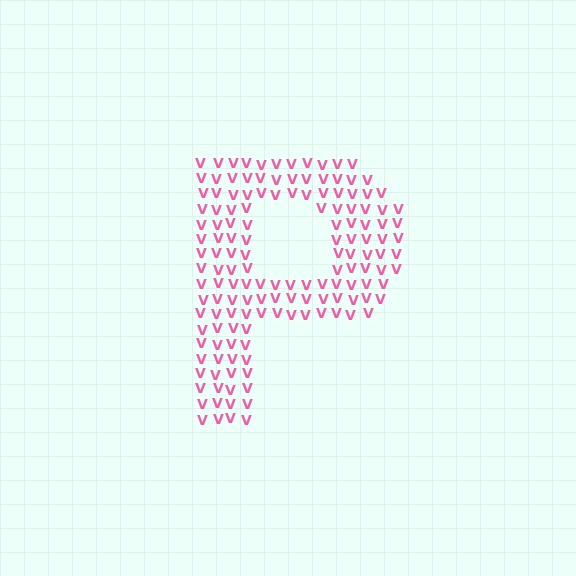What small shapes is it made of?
It is made of small letter V's.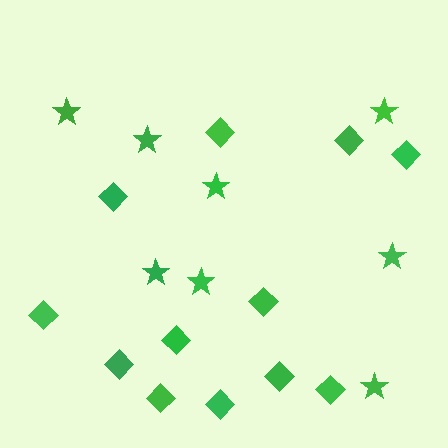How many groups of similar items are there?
There are 2 groups: one group of diamonds (12) and one group of stars (8).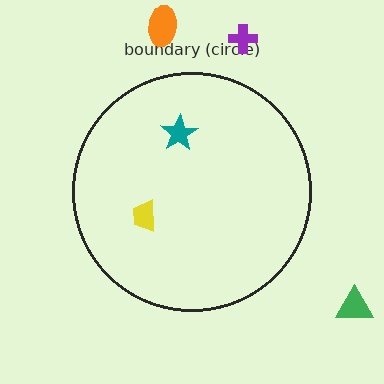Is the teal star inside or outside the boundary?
Inside.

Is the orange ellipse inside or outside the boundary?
Outside.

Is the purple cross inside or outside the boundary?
Outside.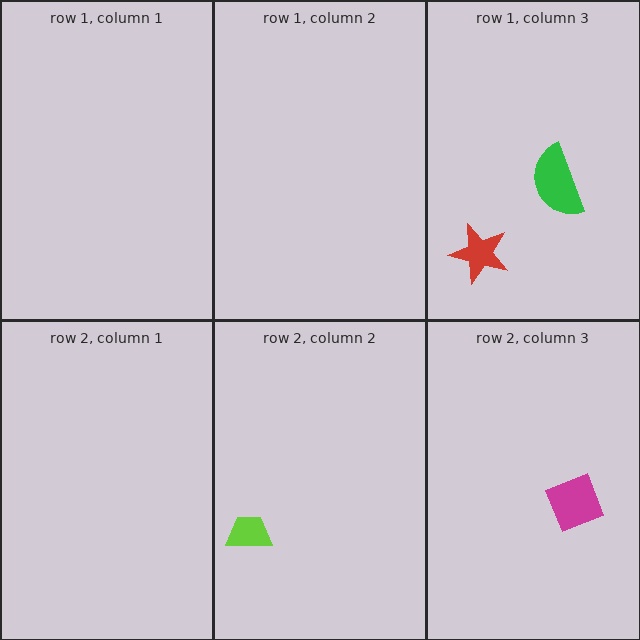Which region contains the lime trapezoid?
The row 2, column 2 region.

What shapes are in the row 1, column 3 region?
The red star, the green semicircle.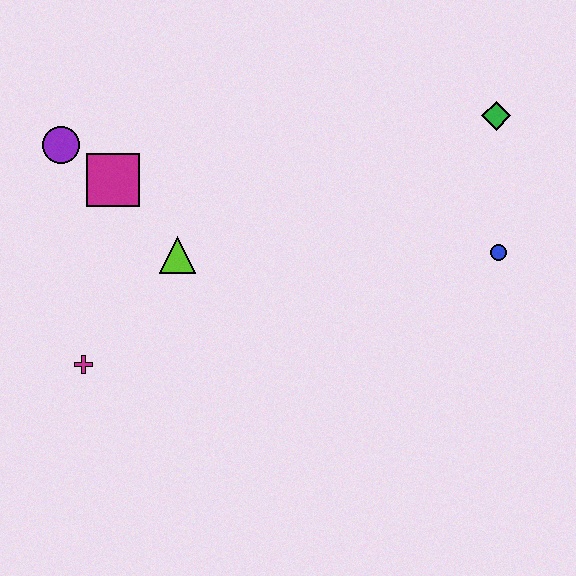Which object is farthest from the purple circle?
The blue circle is farthest from the purple circle.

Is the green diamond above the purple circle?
Yes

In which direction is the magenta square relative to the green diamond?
The magenta square is to the left of the green diamond.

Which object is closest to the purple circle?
The magenta square is closest to the purple circle.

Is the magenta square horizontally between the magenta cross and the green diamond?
Yes